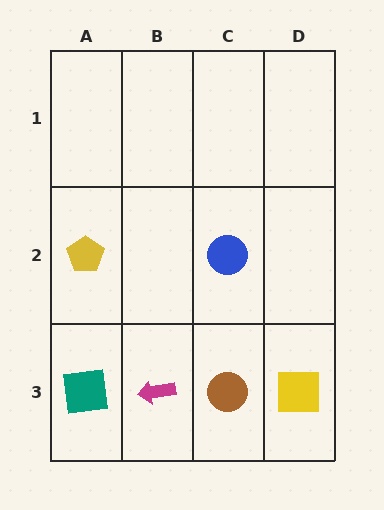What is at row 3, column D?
A yellow square.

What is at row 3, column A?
A teal square.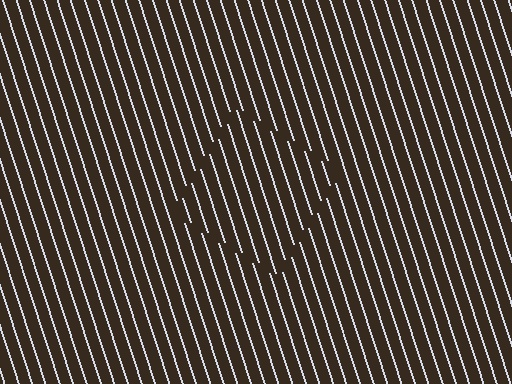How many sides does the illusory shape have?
4 sides — the line-ends trace a square.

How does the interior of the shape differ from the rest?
The interior of the shape contains the same grating, shifted by half a period — the contour is defined by the phase discontinuity where line-ends from the inner and outer gratings abut.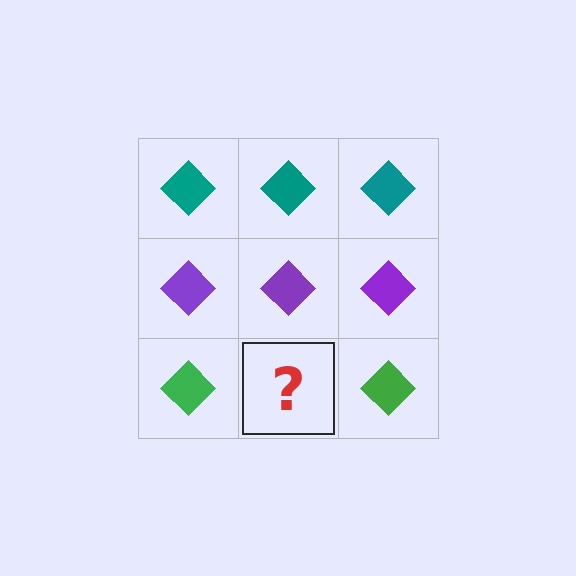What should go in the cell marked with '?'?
The missing cell should contain a green diamond.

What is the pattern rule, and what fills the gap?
The rule is that each row has a consistent color. The gap should be filled with a green diamond.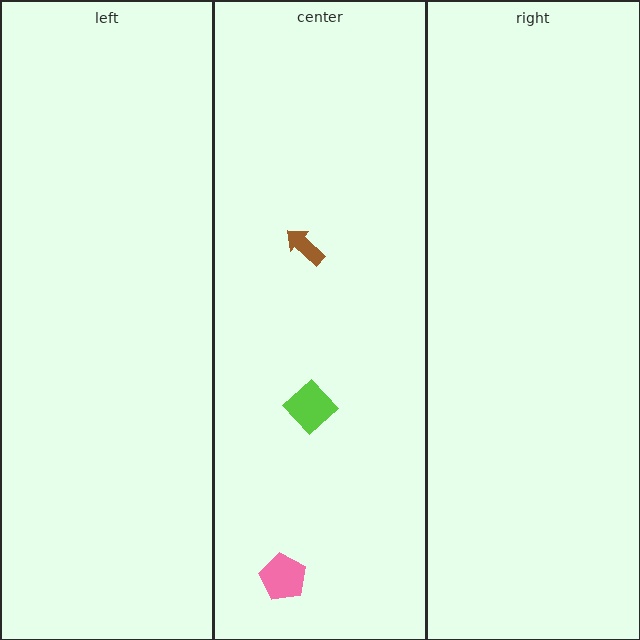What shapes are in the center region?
The pink pentagon, the brown arrow, the lime diamond.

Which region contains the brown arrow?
The center region.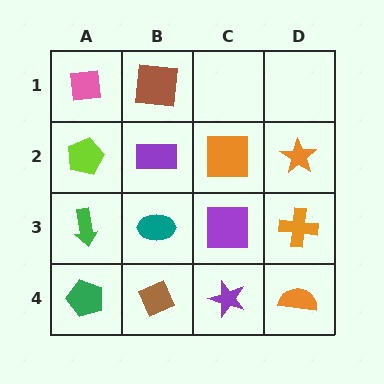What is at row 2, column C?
An orange square.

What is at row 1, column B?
A brown square.